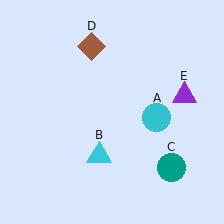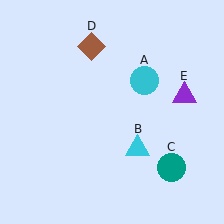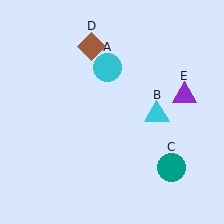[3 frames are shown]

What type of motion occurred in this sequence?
The cyan circle (object A), cyan triangle (object B) rotated counterclockwise around the center of the scene.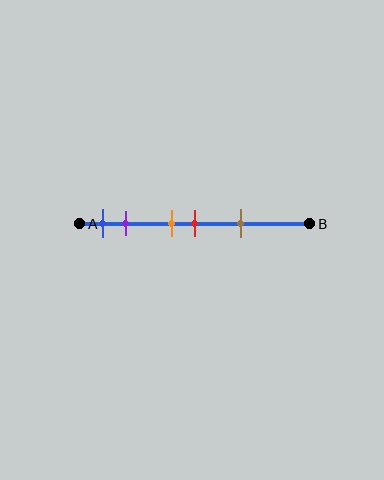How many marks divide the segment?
There are 5 marks dividing the segment.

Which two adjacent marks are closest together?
The orange and red marks are the closest adjacent pair.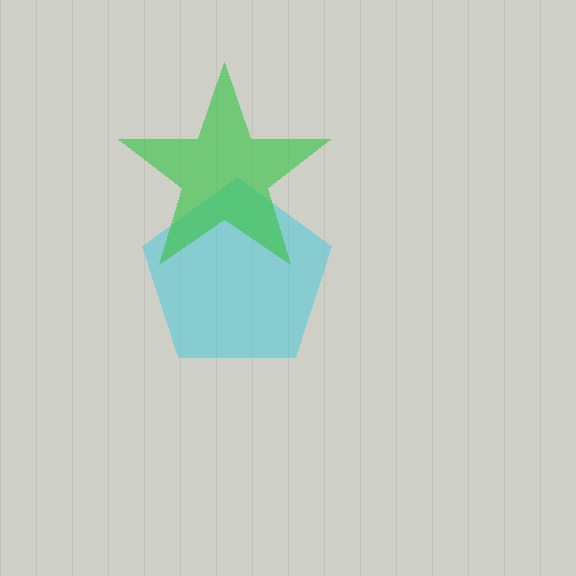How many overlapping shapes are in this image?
There are 2 overlapping shapes in the image.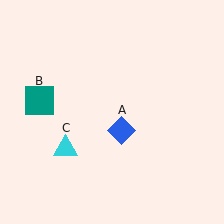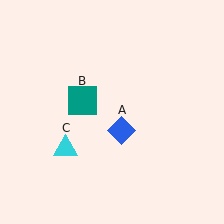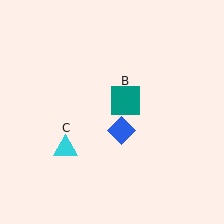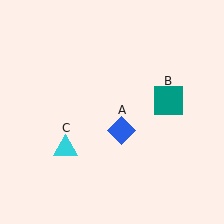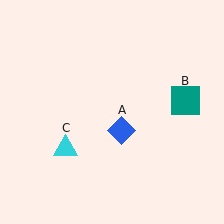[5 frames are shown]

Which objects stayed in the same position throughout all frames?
Blue diamond (object A) and cyan triangle (object C) remained stationary.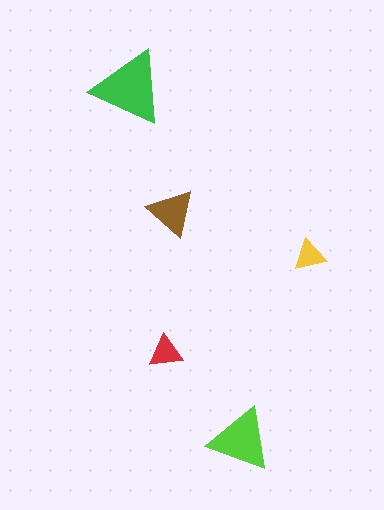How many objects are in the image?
There are 5 objects in the image.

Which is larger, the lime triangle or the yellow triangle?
The lime one.